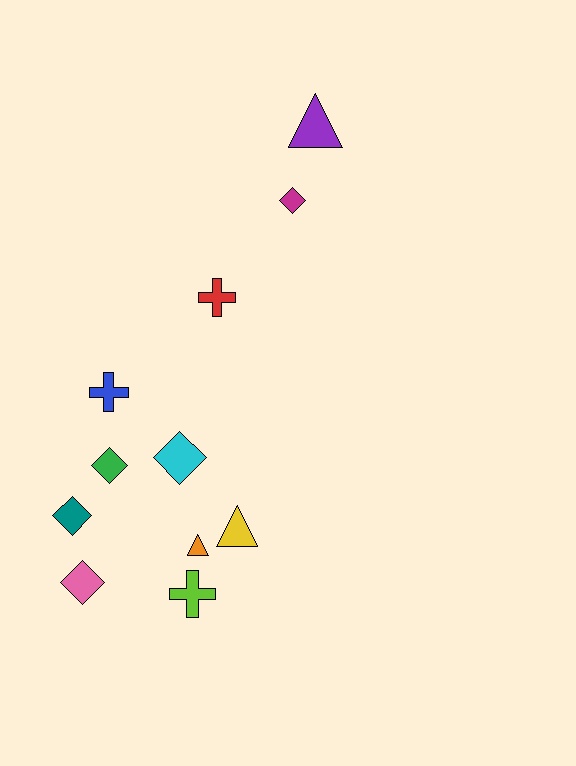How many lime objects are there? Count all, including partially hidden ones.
There is 1 lime object.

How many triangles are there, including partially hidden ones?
There are 3 triangles.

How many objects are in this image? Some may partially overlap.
There are 11 objects.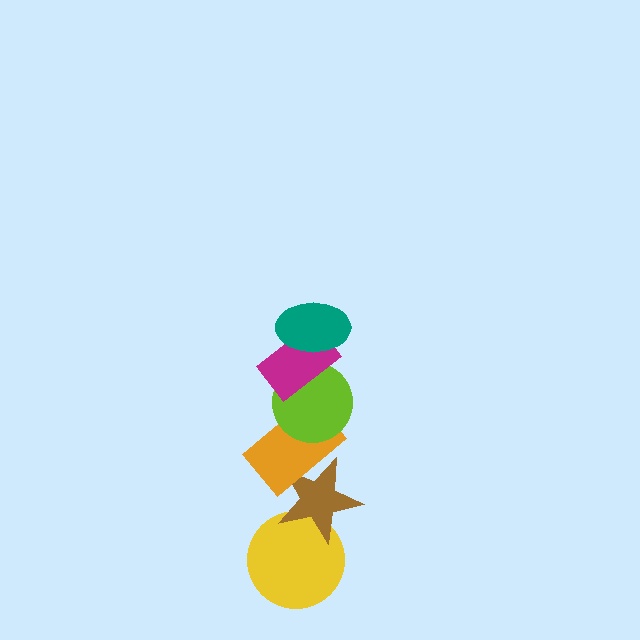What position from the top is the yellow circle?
The yellow circle is 6th from the top.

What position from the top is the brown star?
The brown star is 5th from the top.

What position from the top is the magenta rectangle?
The magenta rectangle is 2nd from the top.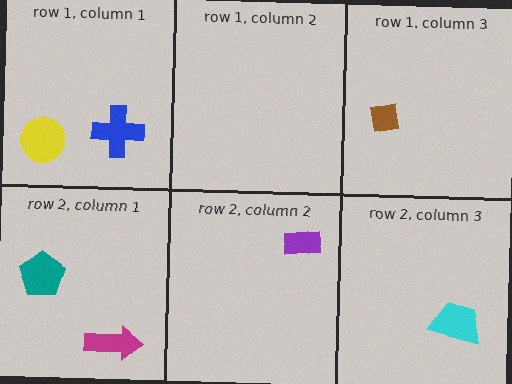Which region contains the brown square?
The row 1, column 3 region.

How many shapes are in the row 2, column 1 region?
2.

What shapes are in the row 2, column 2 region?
The purple rectangle.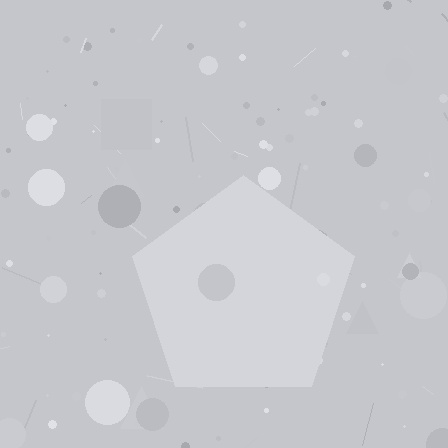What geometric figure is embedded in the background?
A pentagon is embedded in the background.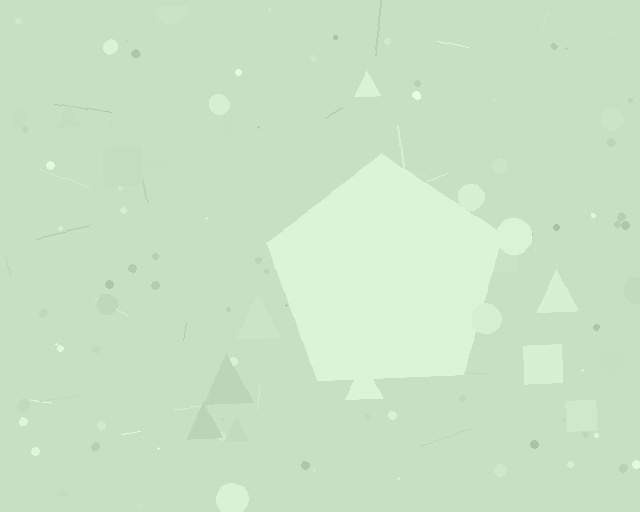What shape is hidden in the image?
A pentagon is hidden in the image.